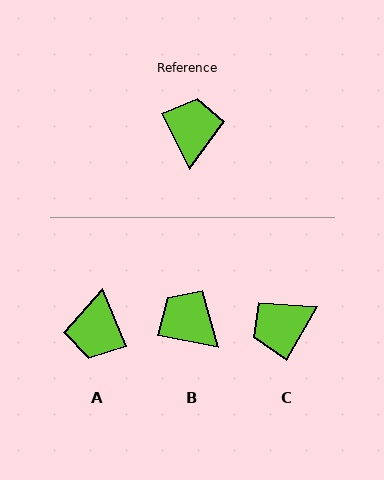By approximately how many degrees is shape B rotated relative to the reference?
Approximately 52 degrees counter-clockwise.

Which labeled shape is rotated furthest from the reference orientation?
A, about 175 degrees away.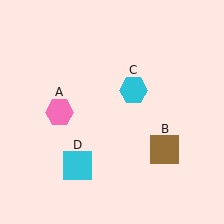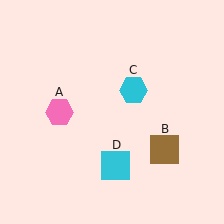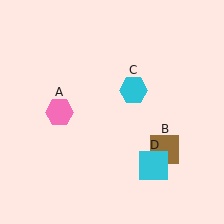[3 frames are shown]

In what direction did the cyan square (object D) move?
The cyan square (object D) moved right.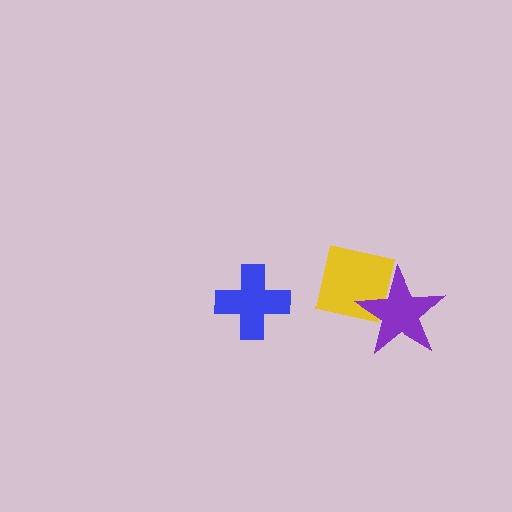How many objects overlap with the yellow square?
1 object overlaps with the yellow square.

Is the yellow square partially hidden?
Yes, it is partially covered by another shape.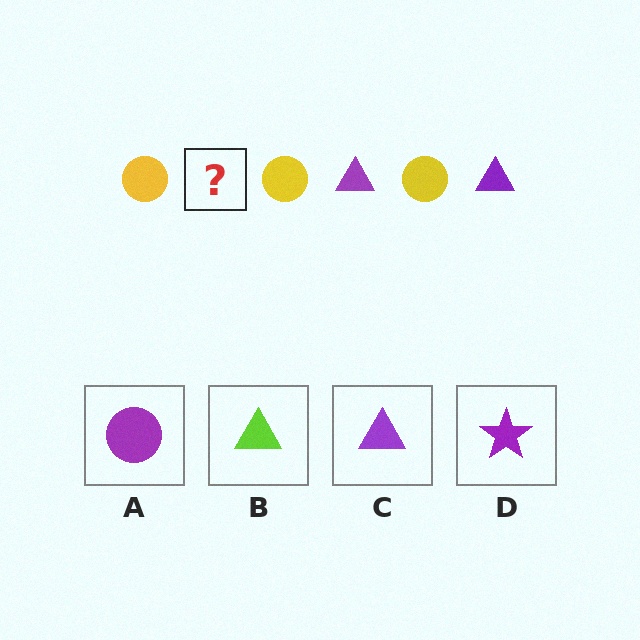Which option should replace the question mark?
Option C.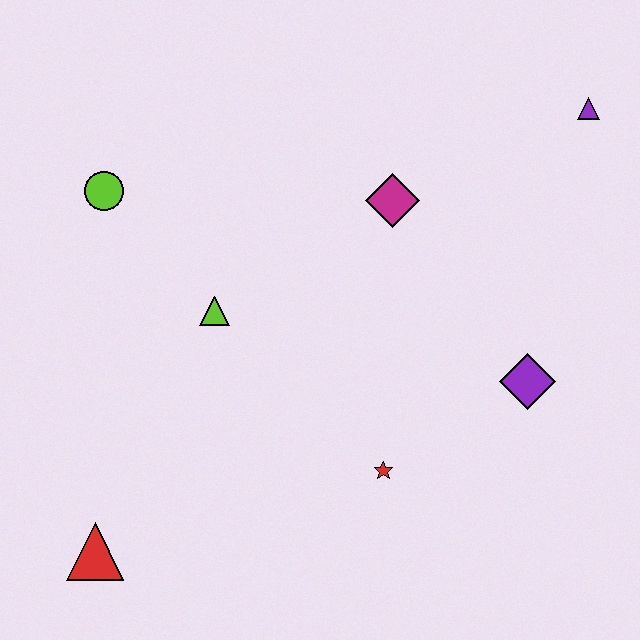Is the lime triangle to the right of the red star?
No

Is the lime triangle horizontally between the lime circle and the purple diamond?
Yes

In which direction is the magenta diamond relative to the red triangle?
The magenta diamond is above the red triangle.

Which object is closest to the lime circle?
The lime triangle is closest to the lime circle.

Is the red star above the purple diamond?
No